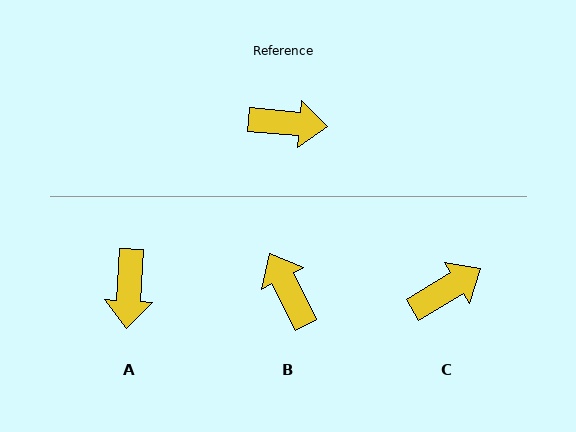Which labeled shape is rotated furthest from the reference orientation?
B, about 122 degrees away.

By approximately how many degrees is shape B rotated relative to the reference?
Approximately 122 degrees counter-clockwise.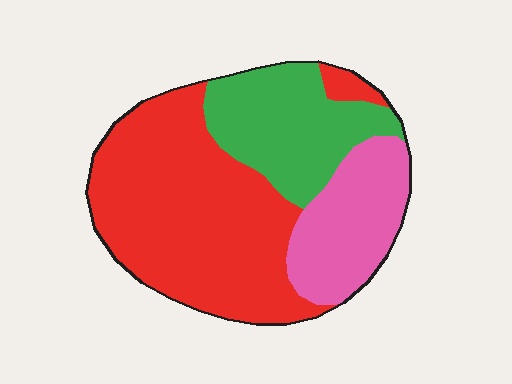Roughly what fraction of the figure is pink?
Pink covers roughly 20% of the figure.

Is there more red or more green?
Red.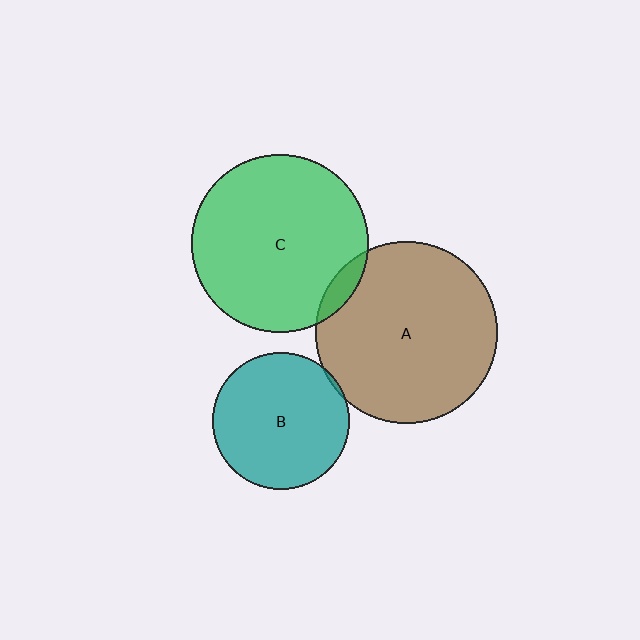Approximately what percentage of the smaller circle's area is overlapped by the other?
Approximately 5%.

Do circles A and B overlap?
Yes.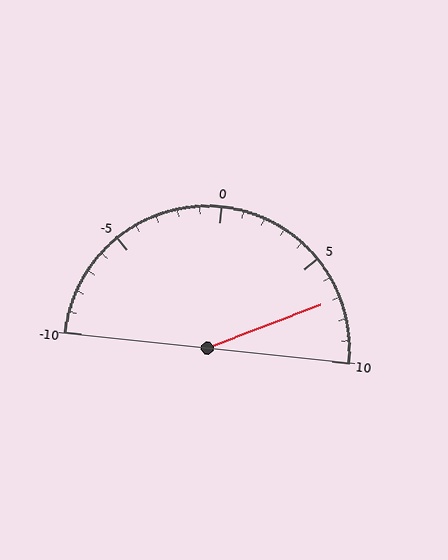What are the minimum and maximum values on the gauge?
The gauge ranges from -10 to 10.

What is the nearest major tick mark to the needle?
The nearest major tick mark is 5.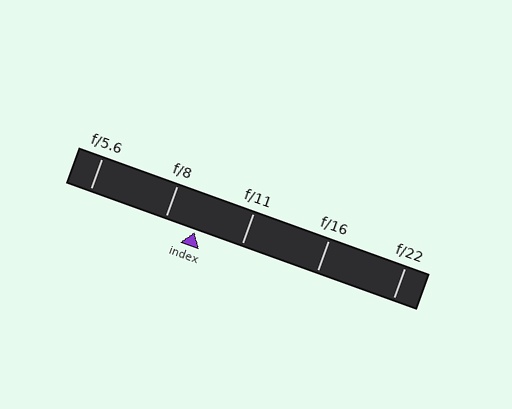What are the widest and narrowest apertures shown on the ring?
The widest aperture shown is f/5.6 and the narrowest is f/22.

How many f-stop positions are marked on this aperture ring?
There are 5 f-stop positions marked.